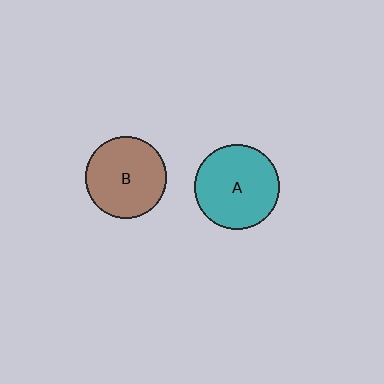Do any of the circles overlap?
No, none of the circles overlap.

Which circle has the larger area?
Circle A (teal).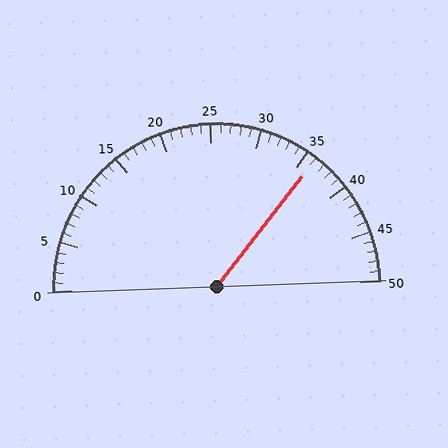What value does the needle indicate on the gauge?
The needle indicates approximately 36.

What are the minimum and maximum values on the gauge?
The gauge ranges from 0 to 50.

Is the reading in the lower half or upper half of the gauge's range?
The reading is in the upper half of the range (0 to 50).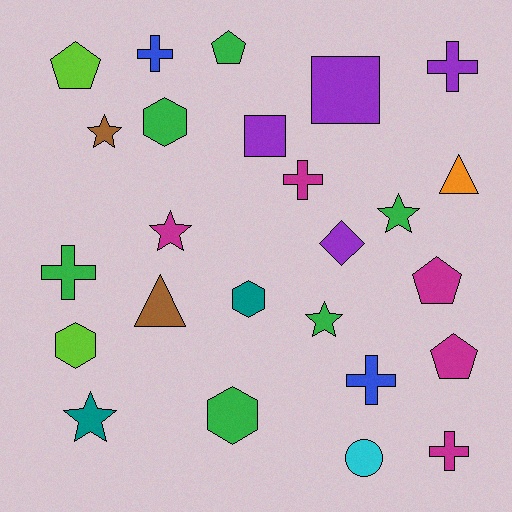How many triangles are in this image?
There are 2 triangles.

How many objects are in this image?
There are 25 objects.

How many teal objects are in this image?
There are 2 teal objects.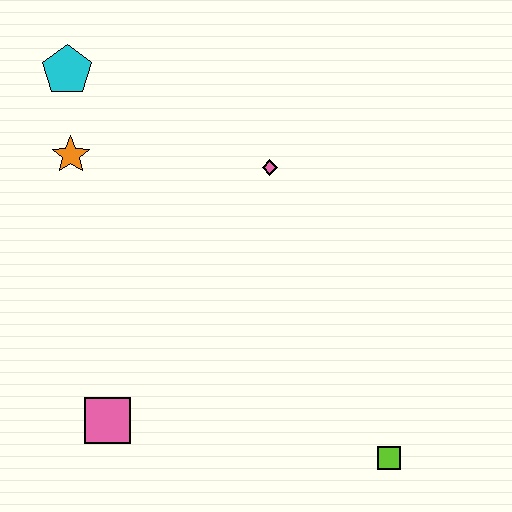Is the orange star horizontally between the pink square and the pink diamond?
No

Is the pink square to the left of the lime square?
Yes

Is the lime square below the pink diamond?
Yes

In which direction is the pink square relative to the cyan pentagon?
The pink square is below the cyan pentagon.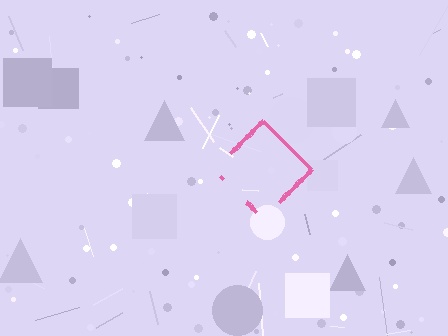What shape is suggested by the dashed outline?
The dashed outline suggests a diamond.